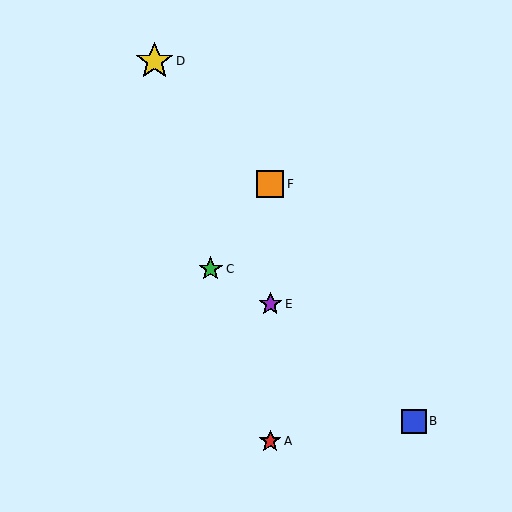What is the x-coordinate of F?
Object F is at x≈270.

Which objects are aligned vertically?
Objects A, E, F are aligned vertically.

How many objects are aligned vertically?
3 objects (A, E, F) are aligned vertically.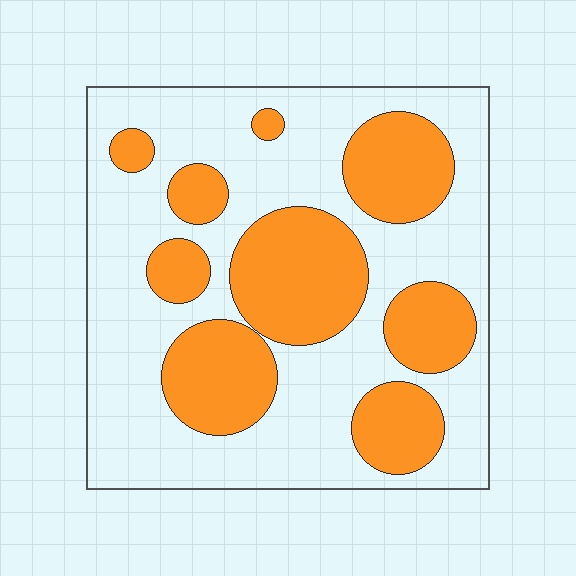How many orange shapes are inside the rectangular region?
9.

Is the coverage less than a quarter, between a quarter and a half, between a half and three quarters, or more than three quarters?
Between a quarter and a half.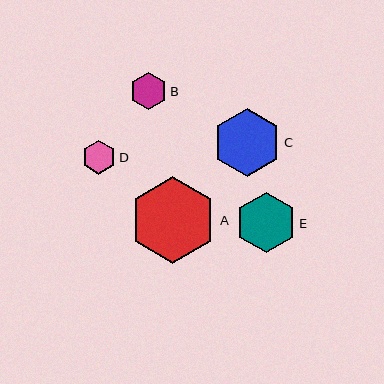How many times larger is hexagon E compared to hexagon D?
Hexagon E is approximately 1.8 times the size of hexagon D.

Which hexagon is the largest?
Hexagon A is the largest with a size of approximately 87 pixels.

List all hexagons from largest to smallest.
From largest to smallest: A, C, E, B, D.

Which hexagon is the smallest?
Hexagon D is the smallest with a size of approximately 34 pixels.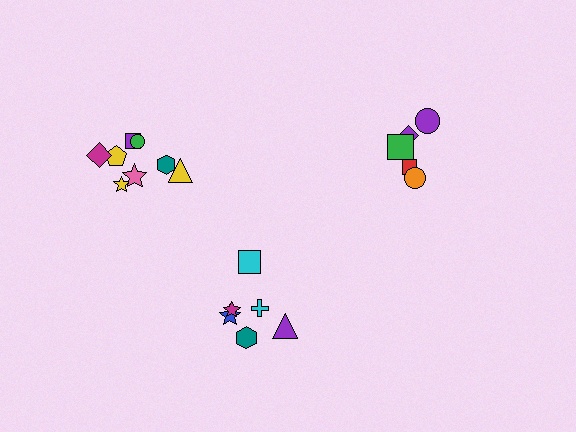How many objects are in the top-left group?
There are 8 objects.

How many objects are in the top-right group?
There are 5 objects.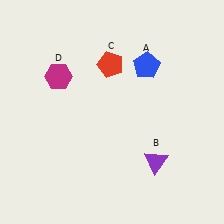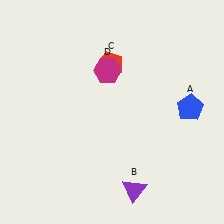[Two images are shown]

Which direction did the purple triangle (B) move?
The purple triangle (B) moved down.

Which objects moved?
The objects that moved are: the blue pentagon (A), the purple triangle (B), the magenta hexagon (D).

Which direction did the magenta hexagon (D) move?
The magenta hexagon (D) moved right.